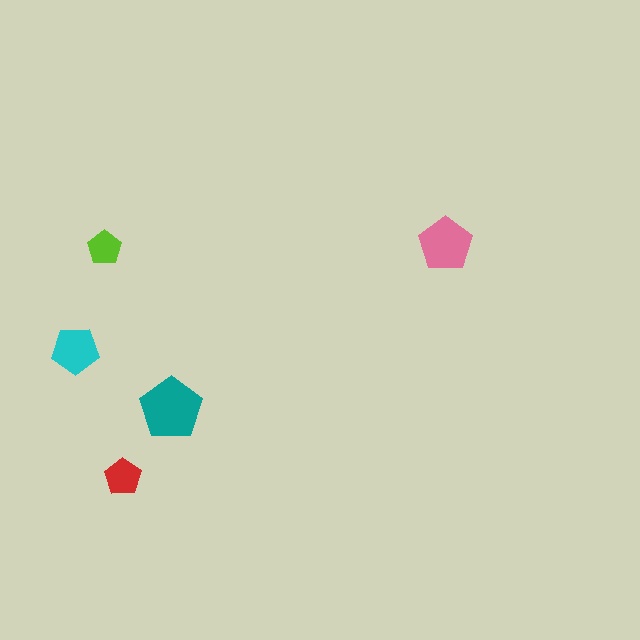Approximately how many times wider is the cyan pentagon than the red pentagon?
About 1.5 times wider.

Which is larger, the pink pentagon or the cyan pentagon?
The pink one.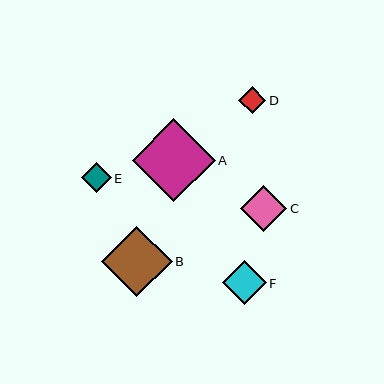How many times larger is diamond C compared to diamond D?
Diamond C is approximately 1.7 times the size of diamond D.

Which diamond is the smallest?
Diamond D is the smallest with a size of approximately 28 pixels.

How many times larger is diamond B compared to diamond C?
Diamond B is approximately 1.5 times the size of diamond C.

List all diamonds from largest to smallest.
From largest to smallest: A, B, C, F, E, D.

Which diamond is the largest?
Diamond A is the largest with a size of approximately 83 pixels.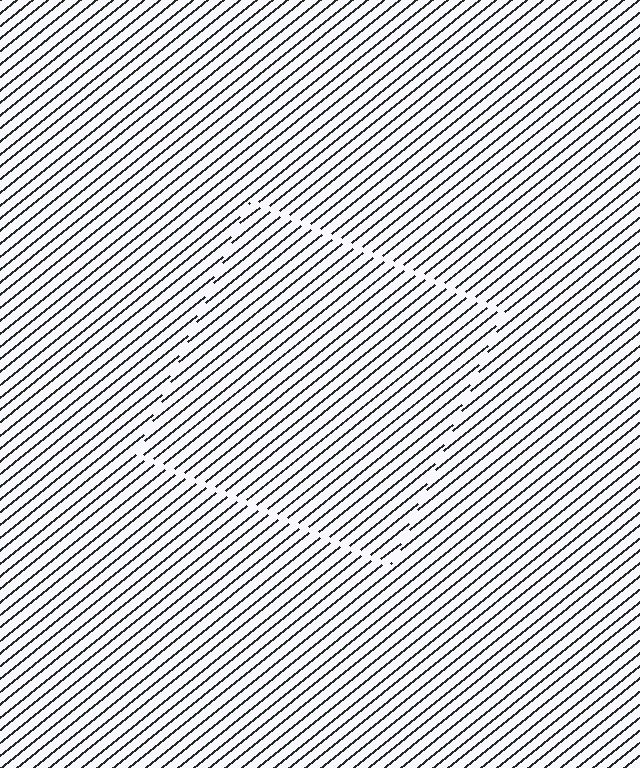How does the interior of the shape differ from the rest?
The interior of the shape contains the same grating, shifted by half a period — the contour is defined by the phase discontinuity where line-ends from the inner and outer gratings abut.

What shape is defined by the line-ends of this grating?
An illusory square. The interior of the shape contains the same grating, shifted by half a period — the contour is defined by the phase discontinuity where line-ends from the inner and outer gratings abut.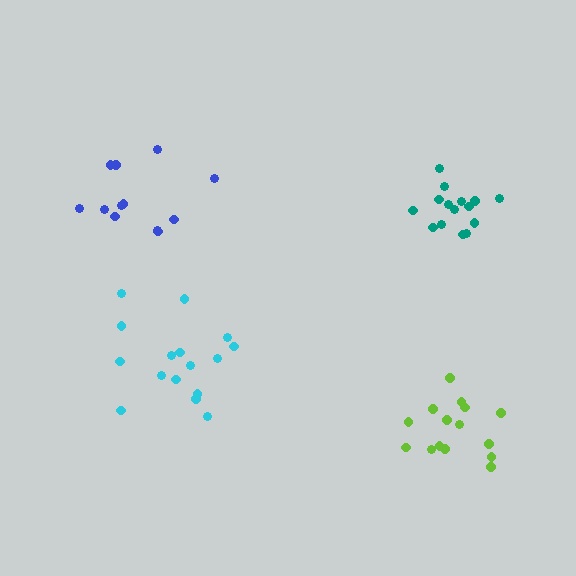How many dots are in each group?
Group 1: 15 dots, Group 2: 15 dots, Group 3: 16 dots, Group 4: 12 dots (58 total).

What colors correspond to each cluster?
The clusters are colored: teal, lime, cyan, blue.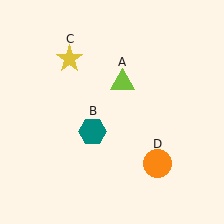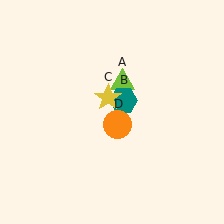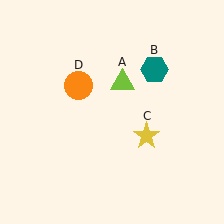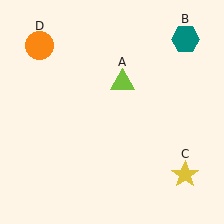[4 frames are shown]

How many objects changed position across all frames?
3 objects changed position: teal hexagon (object B), yellow star (object C), orange circle (object D).